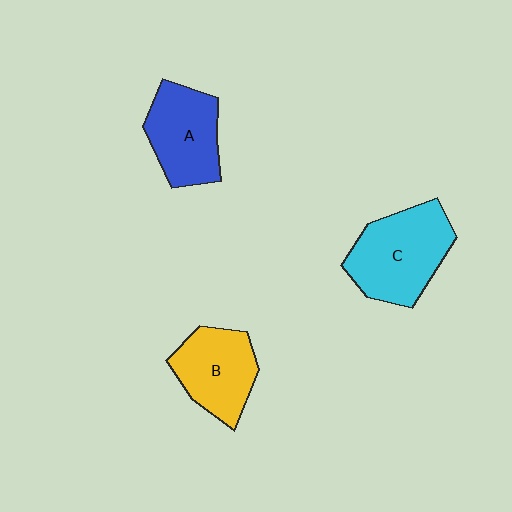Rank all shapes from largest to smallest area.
From largest to smallest: C (cyan), A (blue), B (yellow).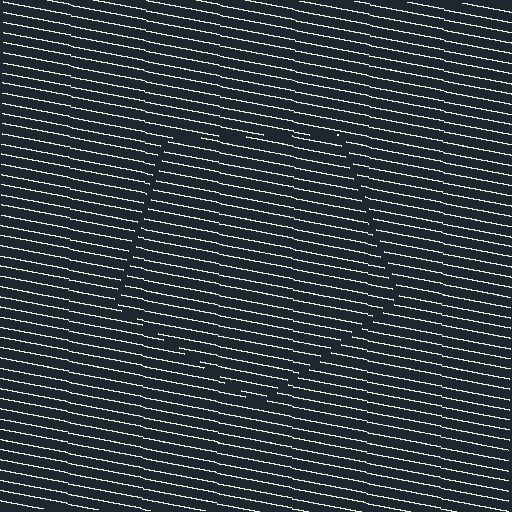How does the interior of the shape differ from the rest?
The interior of the shape contains the same grating, shifted by half a period — the contour is defined by the phase discontinuity where line-ends from the inner and outer gratings abut.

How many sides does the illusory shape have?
5 sides — the line-ends trace a pentagon.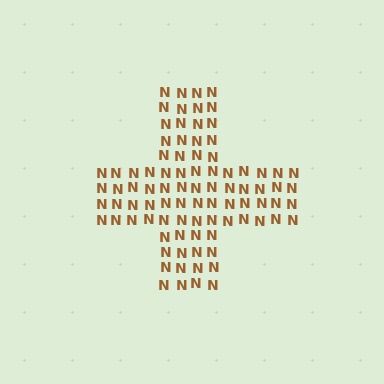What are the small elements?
The small elements are letter N's.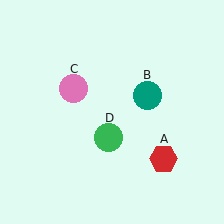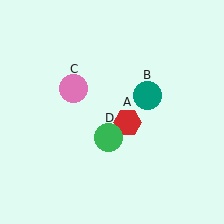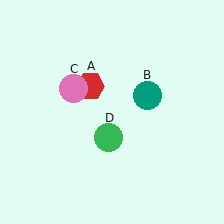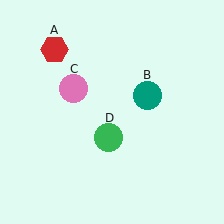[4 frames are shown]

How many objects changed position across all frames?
1 object changed position: red hexagon (object A).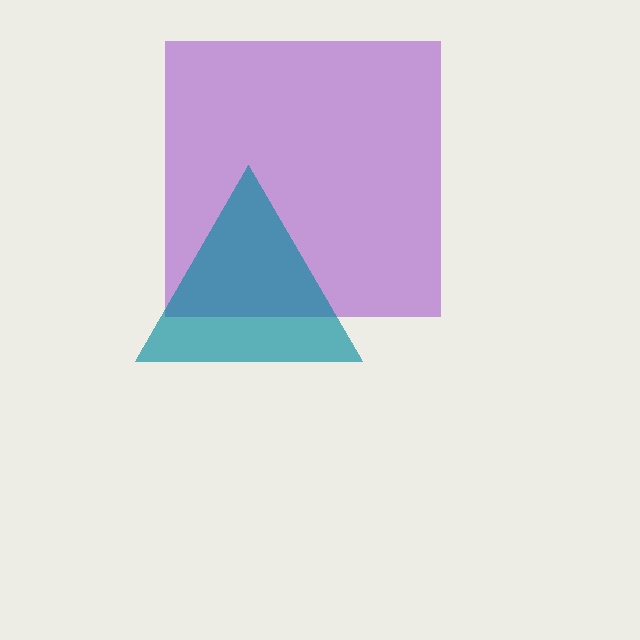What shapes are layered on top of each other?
The layered shapes are: a purple square, a teal triangle.